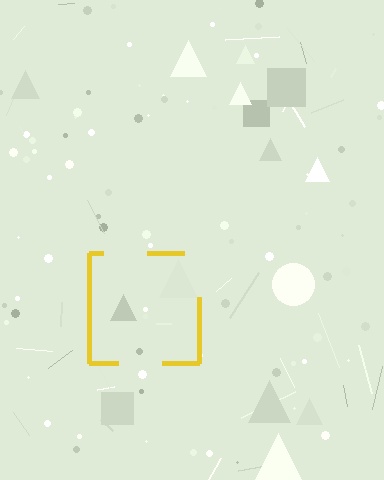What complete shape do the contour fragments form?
The contour fragments form a square.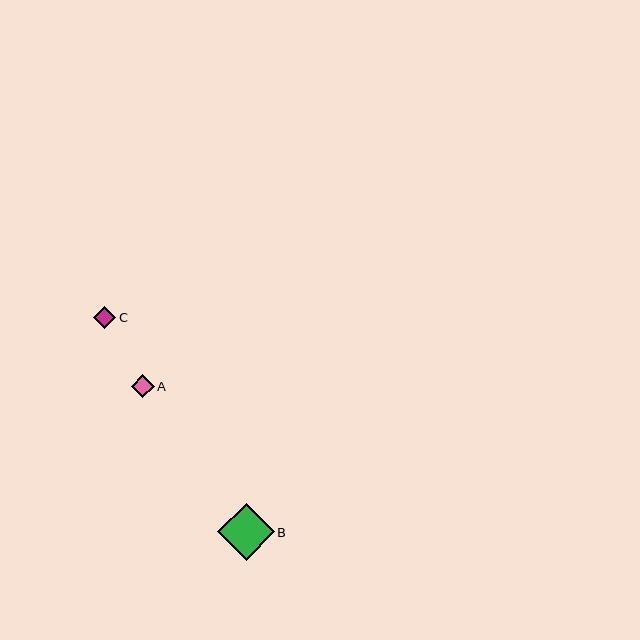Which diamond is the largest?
Diamond B is the largest with a size of approximately 56 pixels.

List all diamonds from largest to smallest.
From largest to smallest: B, A, C.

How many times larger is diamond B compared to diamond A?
Diamond B is approximately 2.4 times the size of diamond A.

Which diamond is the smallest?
Diamond C is the smallest with a size of approximately 22 pixels.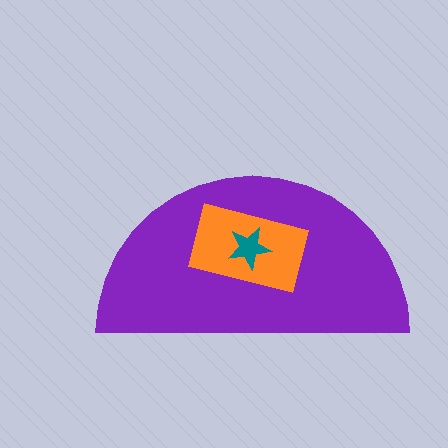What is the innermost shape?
The teal star.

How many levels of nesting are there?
3.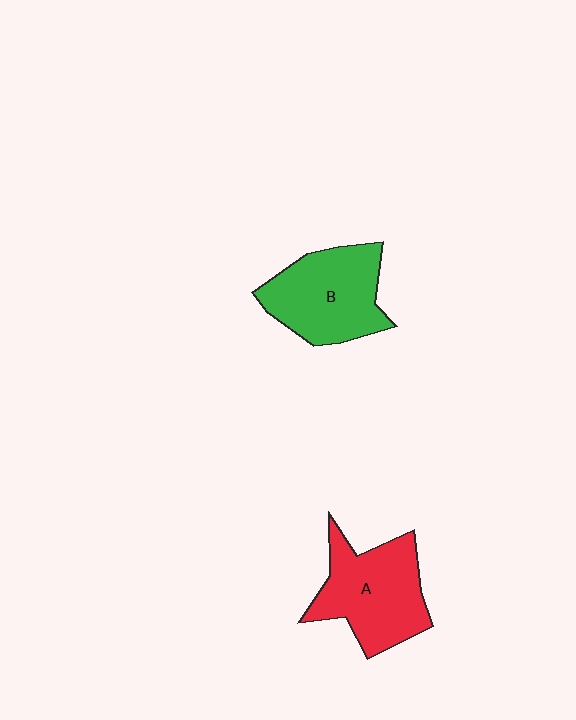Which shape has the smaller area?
Shape B (green).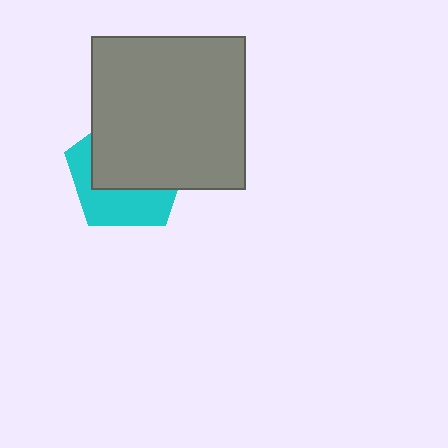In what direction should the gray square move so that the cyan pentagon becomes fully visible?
The gray square should move toward the upper-right. That is the shortest direction to clear the overlap and leave the cyan pentagon fully visible.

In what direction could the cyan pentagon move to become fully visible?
The cyan pentagon could move toward the lower-left. That would shift it out from behind the gray square entirely.